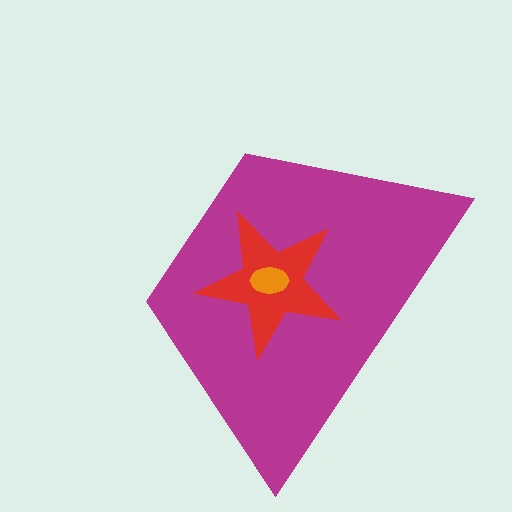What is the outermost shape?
The magenta trapezoid.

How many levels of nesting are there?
3.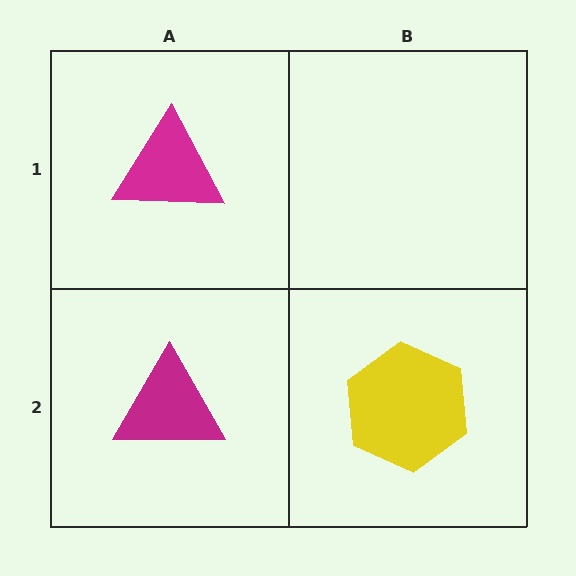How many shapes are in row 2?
2 shapes.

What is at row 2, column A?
A magenta triangle.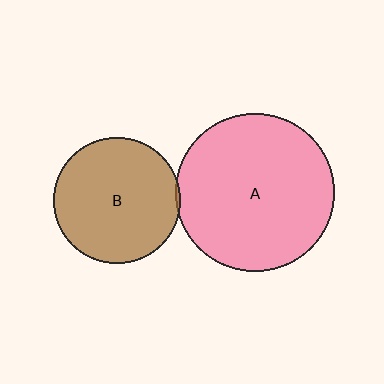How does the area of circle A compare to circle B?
Approximately 1.6 times.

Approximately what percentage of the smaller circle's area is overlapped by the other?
Approximately 5%.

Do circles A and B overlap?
Yes.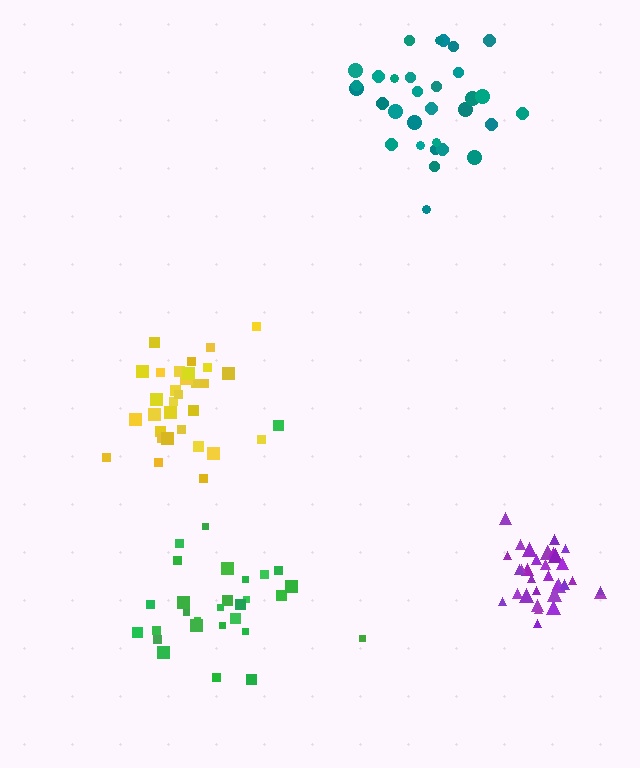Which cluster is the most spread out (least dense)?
Green.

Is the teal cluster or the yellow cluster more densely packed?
Teal.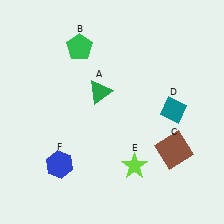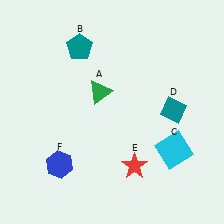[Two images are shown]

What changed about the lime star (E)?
In Image 1, E is lime. In Image 2, it changed to red.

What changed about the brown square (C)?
In Image 1, C is brown. In Image 2, it changed to cyan.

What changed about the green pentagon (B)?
In Image 1, B is green. In Image 2, it changed to teal.